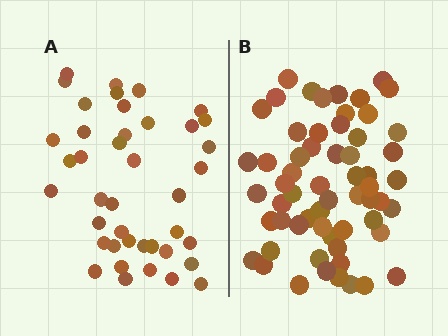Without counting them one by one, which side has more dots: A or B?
Region B (the right region) has more dots.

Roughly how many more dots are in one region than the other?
Region B has approximately 20 more dots than region A.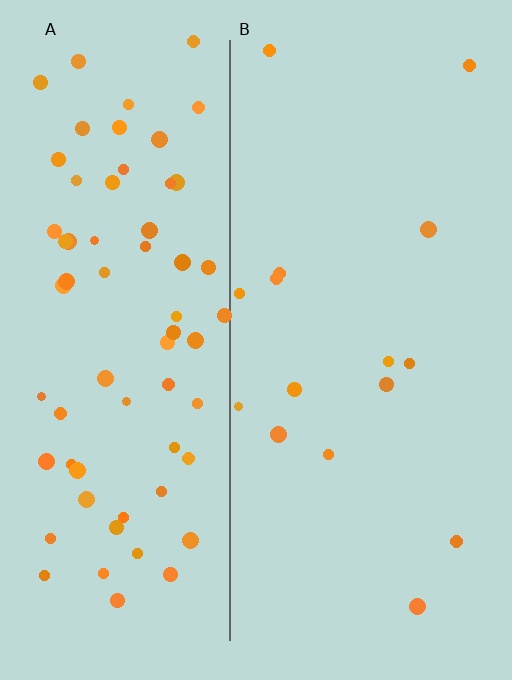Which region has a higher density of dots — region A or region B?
A (the left).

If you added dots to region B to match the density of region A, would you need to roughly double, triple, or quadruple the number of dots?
Approximately quadruple.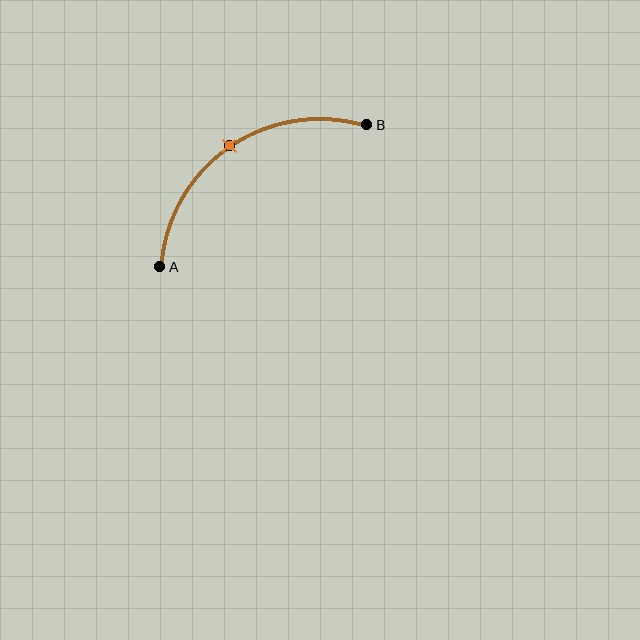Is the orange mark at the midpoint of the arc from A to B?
Yes. The orange mark lies on the arc at equal arc-length from both A and B — it is the arc midpoint.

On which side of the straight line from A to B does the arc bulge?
The arc bulges above and to the left of the straight line connecting A and B.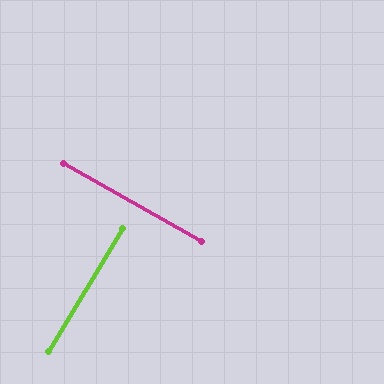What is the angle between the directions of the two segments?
Approximately 89 degrees.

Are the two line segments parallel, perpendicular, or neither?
Perpendicular — they meet at approximately 89°.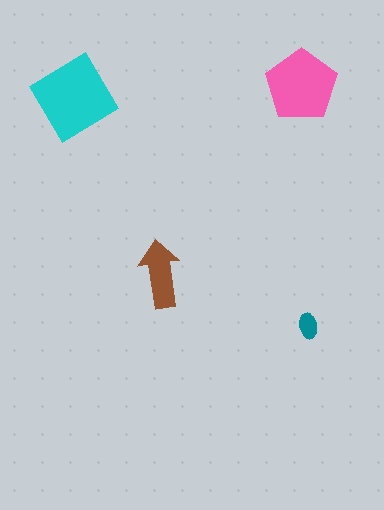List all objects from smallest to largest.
The teal ellipse, the brown arrow, the pink pentagon, the cyan diamond.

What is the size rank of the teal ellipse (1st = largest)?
4th.